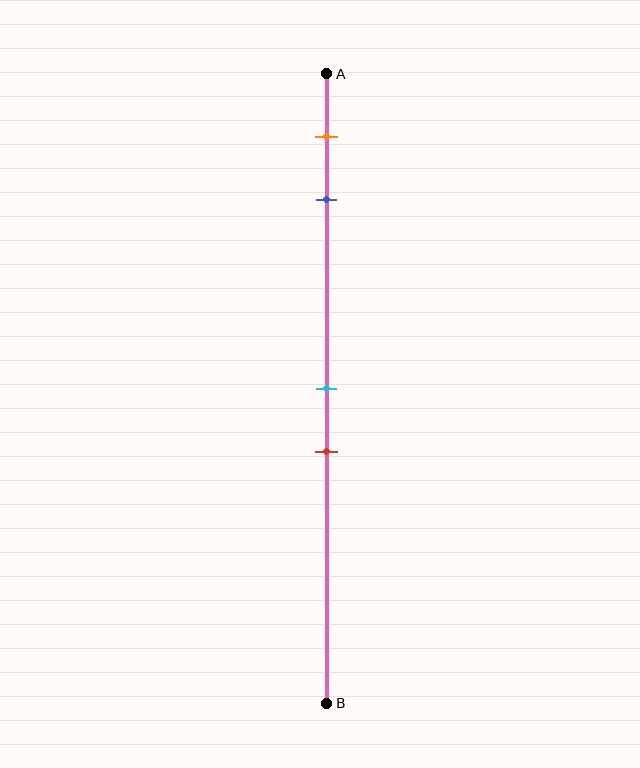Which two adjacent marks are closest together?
The cyan and red marks are the closest adjacent pair.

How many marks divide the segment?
There are 4 marks dividing the segment.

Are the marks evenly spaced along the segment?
No, the marks are not evenly spaced.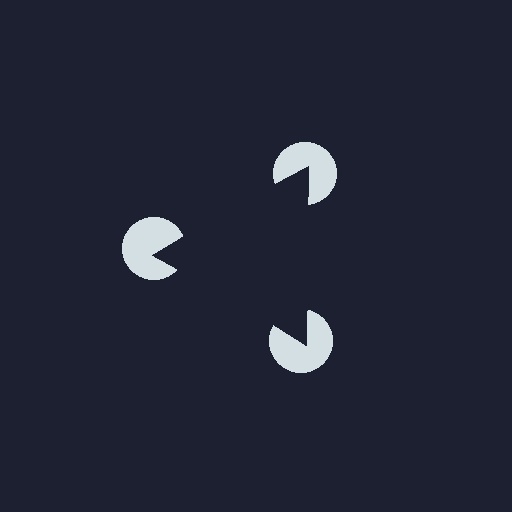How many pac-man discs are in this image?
There are 3 — one at each vertex of the illusory triangle.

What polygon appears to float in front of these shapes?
An illusory triangle — its edges are inferred from the aligned wedge cuts in the pac-man discs, not physically drawn.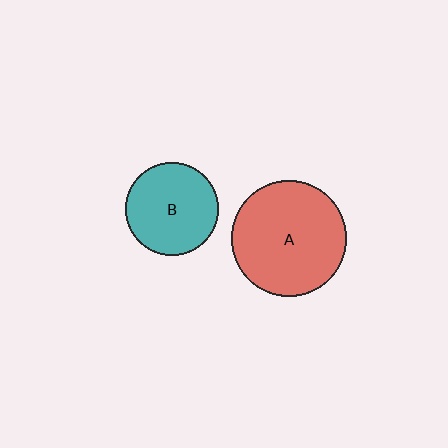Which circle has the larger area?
Circle A (red).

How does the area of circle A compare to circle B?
Approximately 1.5 times.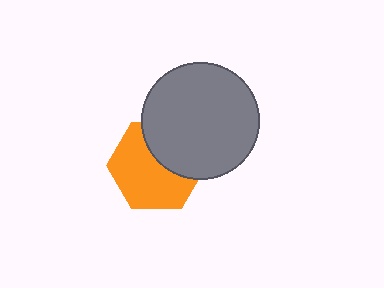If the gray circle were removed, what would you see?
You would see the complete orange hexagon.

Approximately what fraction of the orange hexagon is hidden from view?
Roughly 37% of the orange hexagon is hidden behind the gray circle.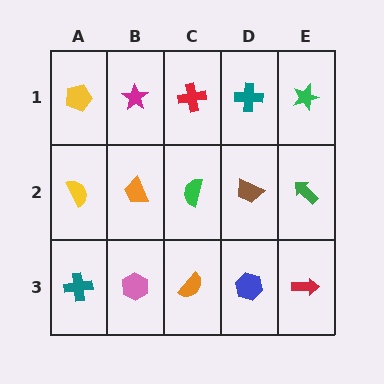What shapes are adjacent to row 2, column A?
A yellow pentagon (row 1, column A), a teal cross (row 3, column A), an orange trapezoid (row 2, column B).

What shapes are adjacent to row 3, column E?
A green arrow (row 2, column E), a blue hexagon (row 3, column D).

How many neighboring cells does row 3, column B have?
3.